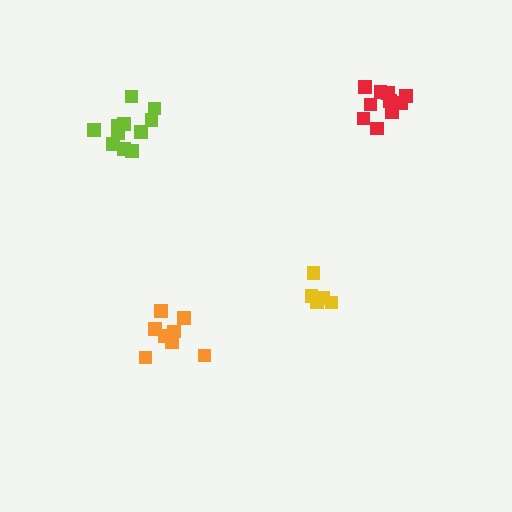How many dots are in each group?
Group 1: 5 dots, Group 2: 8 dots, Group 3: 11 dots, Group 4: 11 dots (35 total).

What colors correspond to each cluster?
The clusters are colored: yellow, orange, red, lime.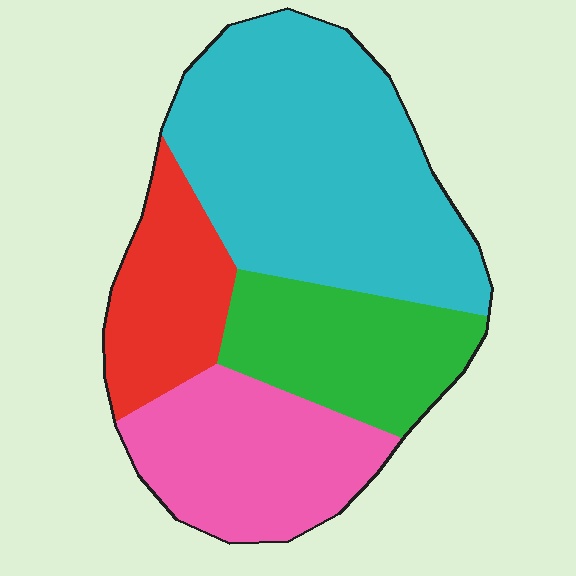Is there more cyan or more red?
Cyan.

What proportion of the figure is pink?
Pink covers about 20% of the figure.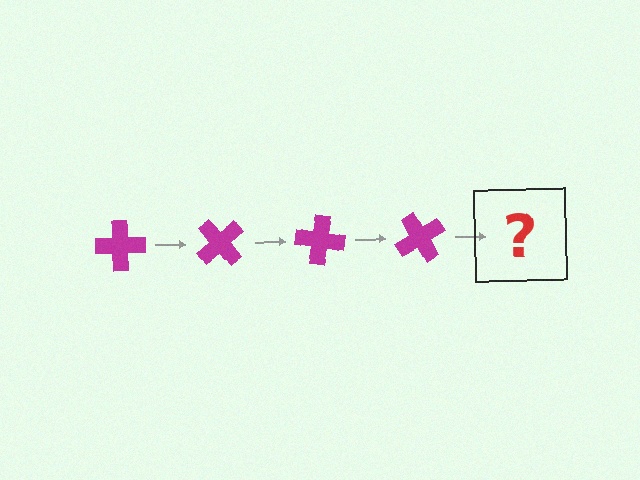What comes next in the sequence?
The next element should be a magenta cross rotated 200 degrees.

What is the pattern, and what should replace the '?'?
The pattern is that the cross rotates 50 degrees each step. The '?' should be a magenta cross rotated 200 degrees.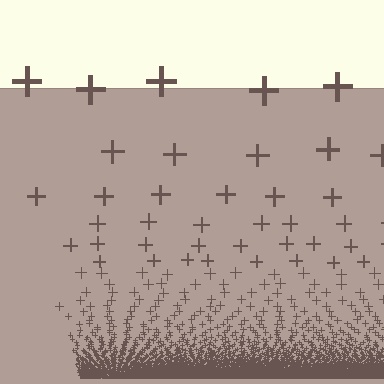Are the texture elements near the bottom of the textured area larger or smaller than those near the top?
Smaller. The gradient is inverted — elements near the bottom are smaller and denser.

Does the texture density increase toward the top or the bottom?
Density increases toward the bottom.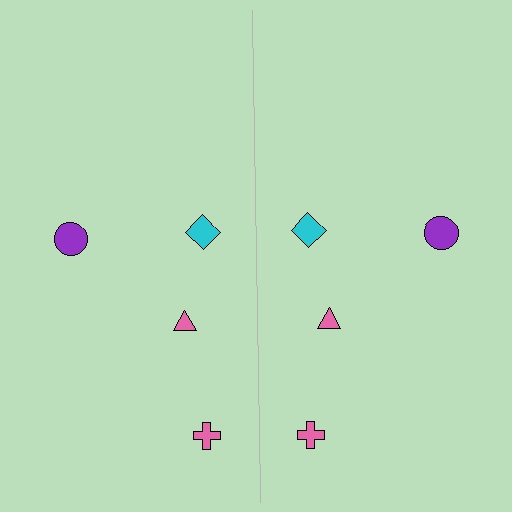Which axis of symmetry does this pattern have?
The pattern has a vertical axis of symmetry running through the center of the image.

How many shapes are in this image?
There are 8 shapes in this image.